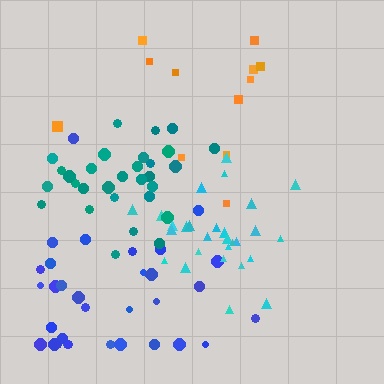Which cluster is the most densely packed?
Teal.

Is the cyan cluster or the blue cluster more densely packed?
Cyan.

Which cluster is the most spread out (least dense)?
Orange.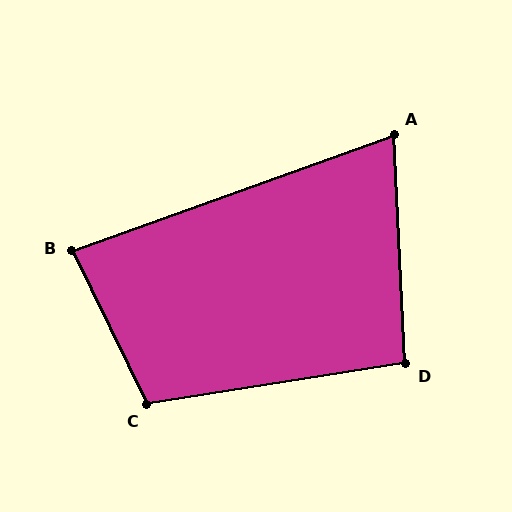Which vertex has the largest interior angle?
C, at approximately 107 degrees.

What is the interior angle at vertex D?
Approximately 96 degrees (obtuse).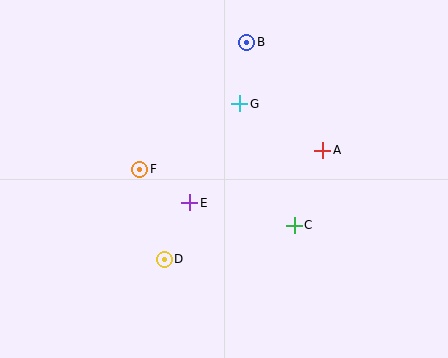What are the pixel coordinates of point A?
Point A is at (323, 150).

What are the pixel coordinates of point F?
Point F is at (140, 169).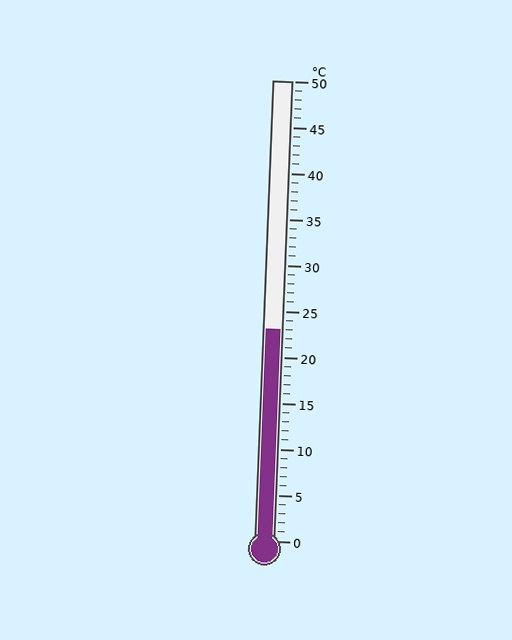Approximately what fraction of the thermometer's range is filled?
The thermometer is filled to approximately 45% of its range.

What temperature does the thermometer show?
The thermometer shows approximately 23°C.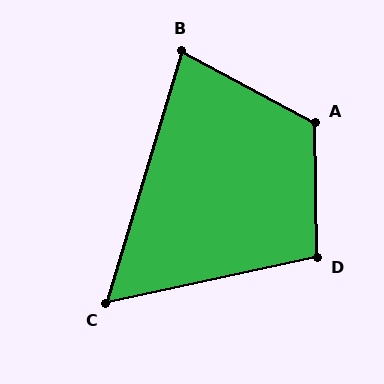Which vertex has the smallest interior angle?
C, at approximately 61 degrees.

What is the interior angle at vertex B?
Approximately 79 degrees (acute).